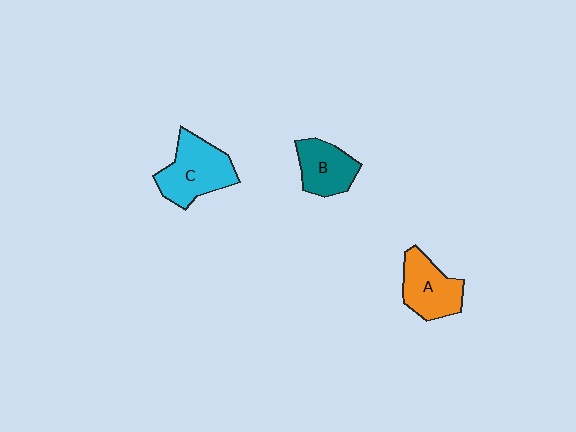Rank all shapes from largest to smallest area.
From largest to smallest: C (cyan), A (orange), B (teal).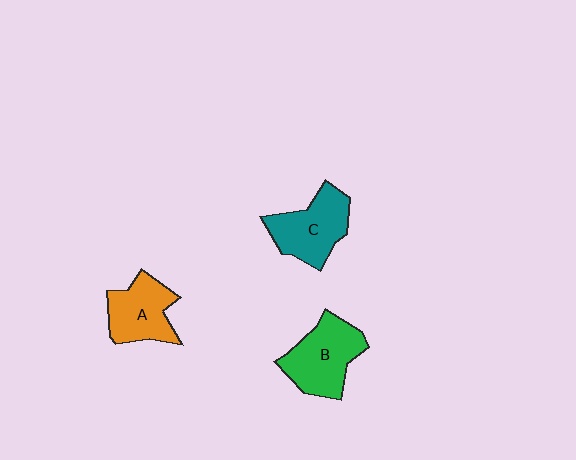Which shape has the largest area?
Shape B (green).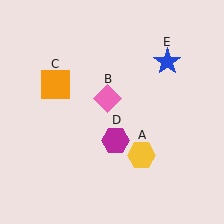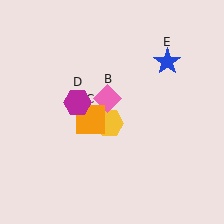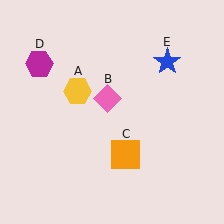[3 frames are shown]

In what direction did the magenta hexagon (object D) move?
The magenta hexagon (object D) moved up and to the left.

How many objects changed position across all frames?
3 objects changed position: yellow hexagon (object A), orange square (object C), magenta hexagon (object D).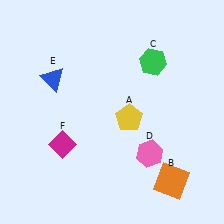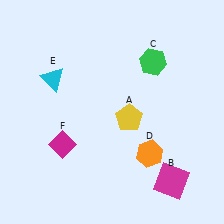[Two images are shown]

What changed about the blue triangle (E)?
In Image 1, E is blue. In Image 2, it changed to cyan.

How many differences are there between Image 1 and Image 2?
There are 3 differences between the two images.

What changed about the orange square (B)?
In Image 1, B is orange. In Image 2, it changed to magenta.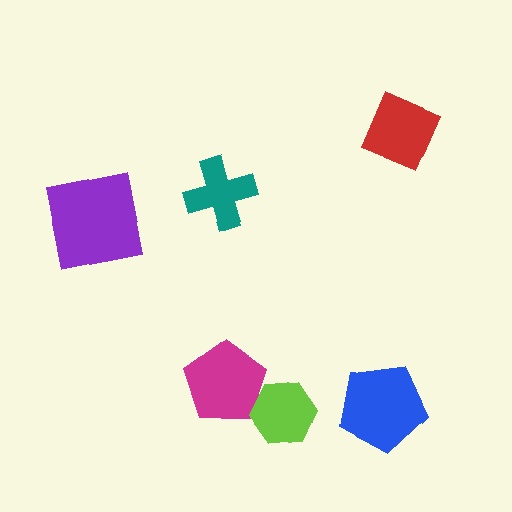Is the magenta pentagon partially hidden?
Yes, it is partially covered by another shape.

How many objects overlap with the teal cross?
0 objects overlap with the teal cross.